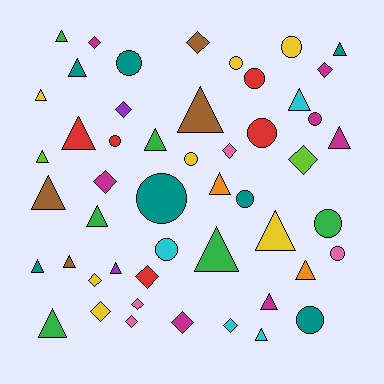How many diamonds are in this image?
There are 14 diamonds.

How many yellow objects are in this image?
There are 7 yellow objects.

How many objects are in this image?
There are 50 objects.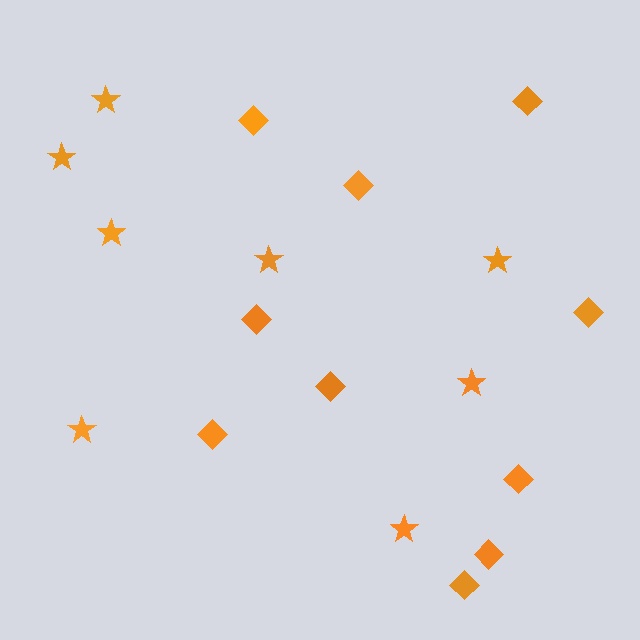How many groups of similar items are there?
There are 2 groups: one group of stars (8) and one group of diamonds (10).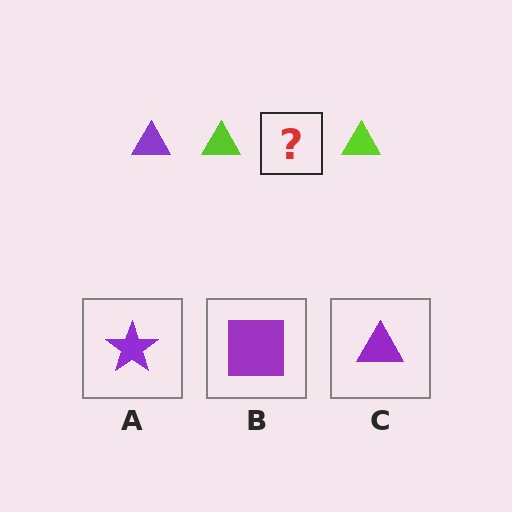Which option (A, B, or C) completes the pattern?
C.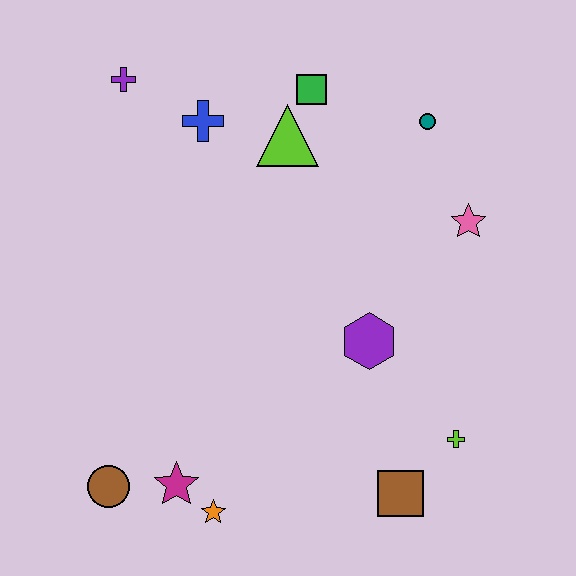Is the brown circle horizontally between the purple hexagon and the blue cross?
No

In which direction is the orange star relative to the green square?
The orange star is below the green square.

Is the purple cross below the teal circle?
No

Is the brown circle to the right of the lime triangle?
No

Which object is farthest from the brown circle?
The teal circle is farthest from the brown circle.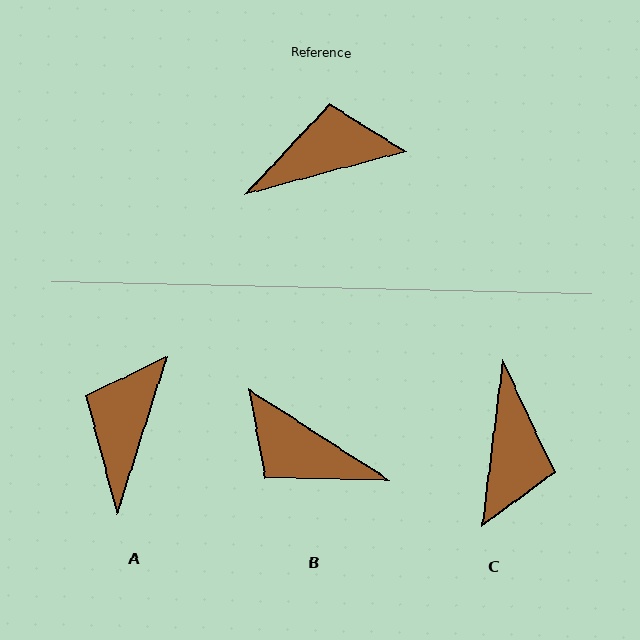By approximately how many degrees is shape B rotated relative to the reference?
Approximately 132 degrees counter-clockwise.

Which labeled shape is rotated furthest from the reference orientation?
B, about 132 degrees away.